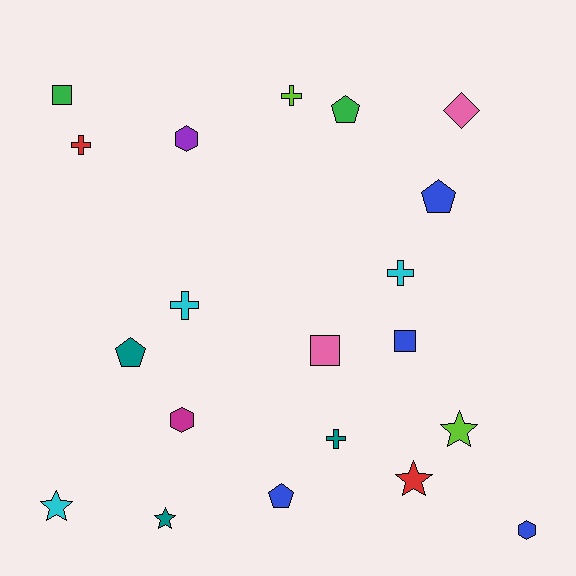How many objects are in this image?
There are 20 objects.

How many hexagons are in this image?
There are 3 hexagons.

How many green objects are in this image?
There are 2 green objects.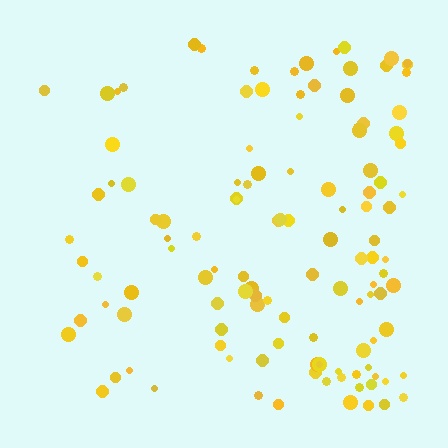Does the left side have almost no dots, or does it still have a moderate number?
Still a moderate number, just noticeably fewer than the right.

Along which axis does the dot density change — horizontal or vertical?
Horizontal.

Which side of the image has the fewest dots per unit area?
The left.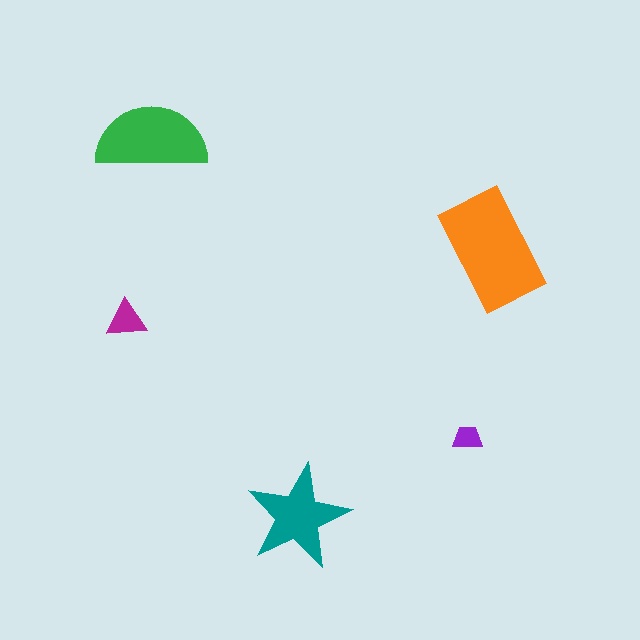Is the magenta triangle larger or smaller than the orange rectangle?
Smaller.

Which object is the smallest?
The purple trapezoid.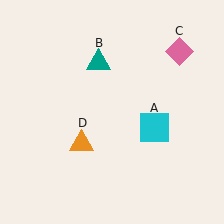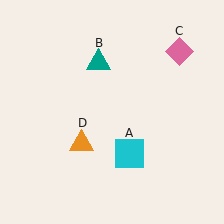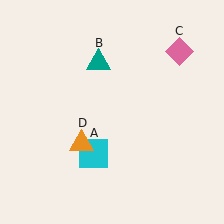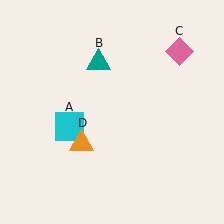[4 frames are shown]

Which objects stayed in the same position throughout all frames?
Teal triangle (object B) and pink diamond (object C) and orange triangle (object D) remained stationary.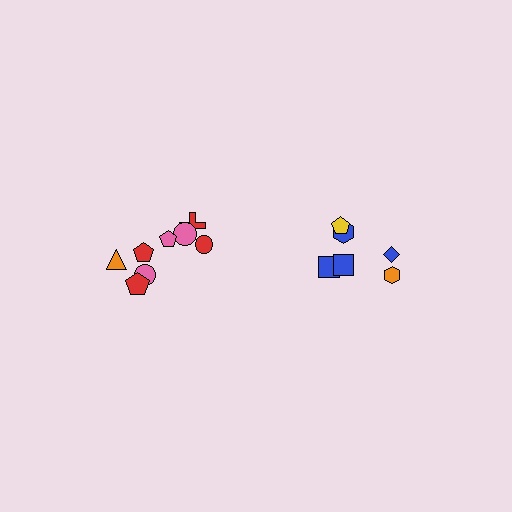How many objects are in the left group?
There are 8 objects.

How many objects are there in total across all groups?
There are 14 objects.